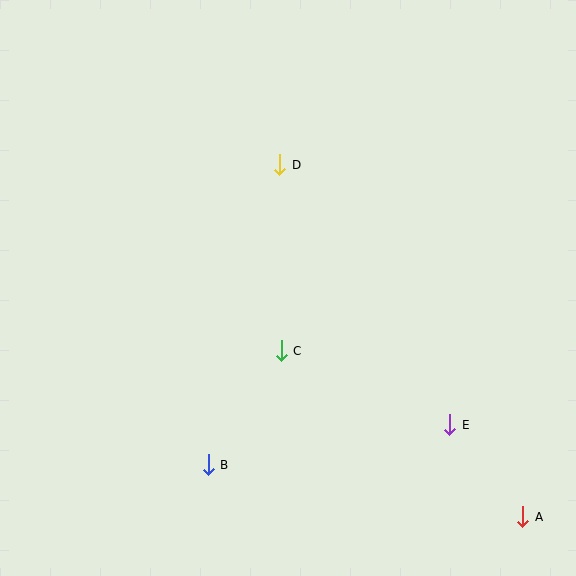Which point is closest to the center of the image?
Point C at (281, 351) is closest to the center.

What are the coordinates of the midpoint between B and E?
The midpoint between B and E is at (329, 445).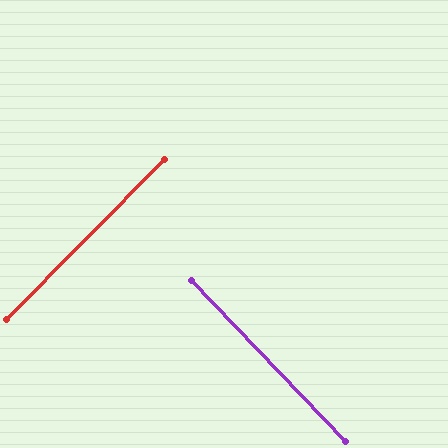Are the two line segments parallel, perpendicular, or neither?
Perpendicular — they meet at approximately 88°.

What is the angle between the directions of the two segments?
Approximately 88 degrees.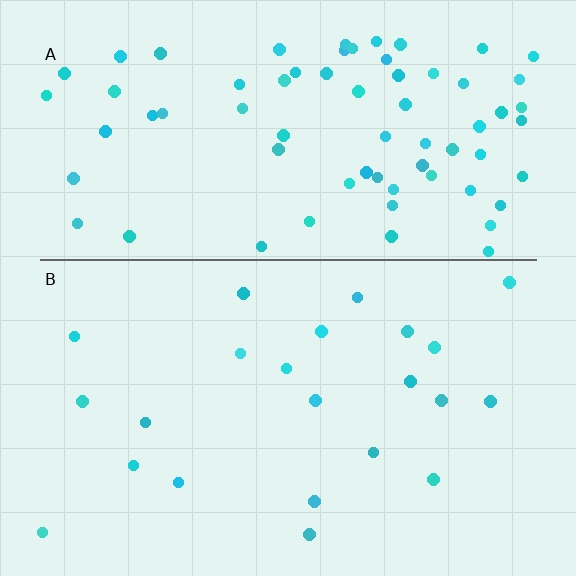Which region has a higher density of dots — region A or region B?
A (the top).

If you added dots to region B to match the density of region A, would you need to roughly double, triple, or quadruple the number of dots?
Approximately triple.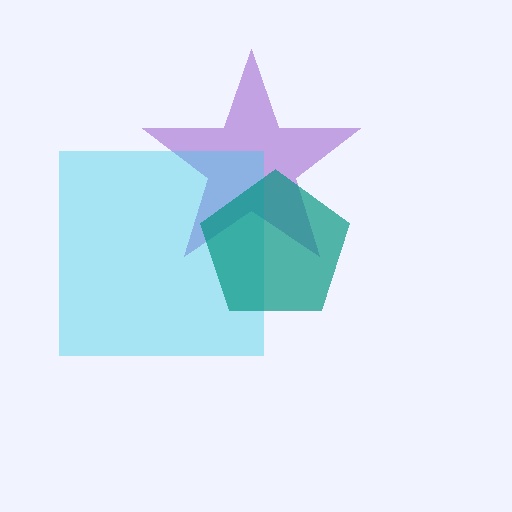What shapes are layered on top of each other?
The layered shapes are: a purple star, a cyan square, a teal pentagon.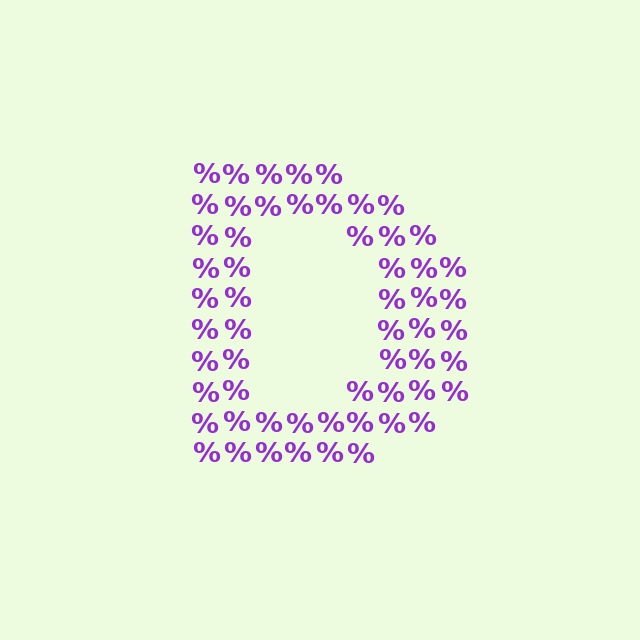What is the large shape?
The large shape is the letter D.